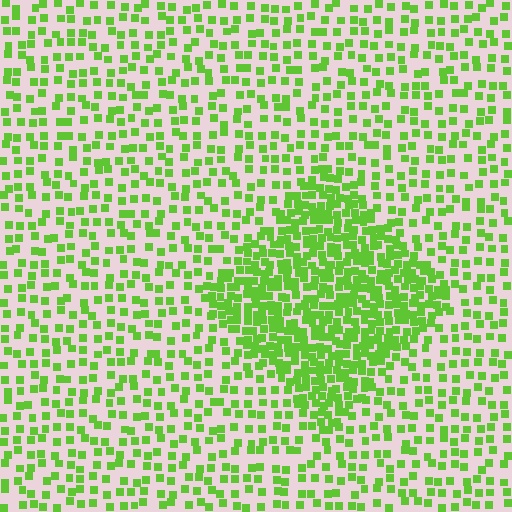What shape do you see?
I see a diamond.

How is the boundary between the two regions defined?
The boundary is defined by a change in element density (approximately 2.3x ratio). All elements are the same color, size, and shape.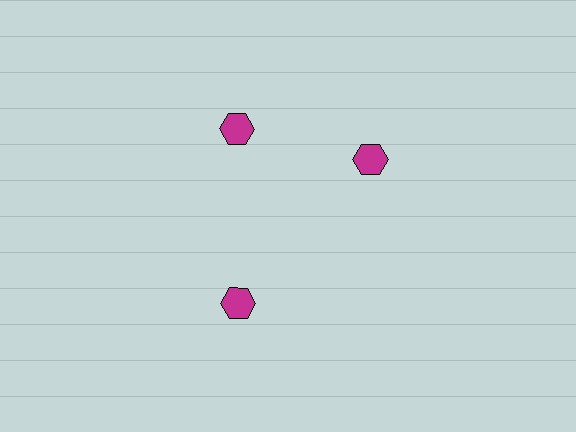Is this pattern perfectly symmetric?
No. The 3 magenta hexagons are arranged in a ring, but one element near the 3 o'clock position is rotated out of alignment along the ring, breaking the 3-fold rotational symmetry.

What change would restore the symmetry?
The symmetry would be restored by rotating it back into even spacing with its neighbors so that all 3 hexagons sit at equal angles and equal distance from the center.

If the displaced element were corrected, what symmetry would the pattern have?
It would have 3-fold rotational symmetry — the pattern would map onto itself every 120 degrees.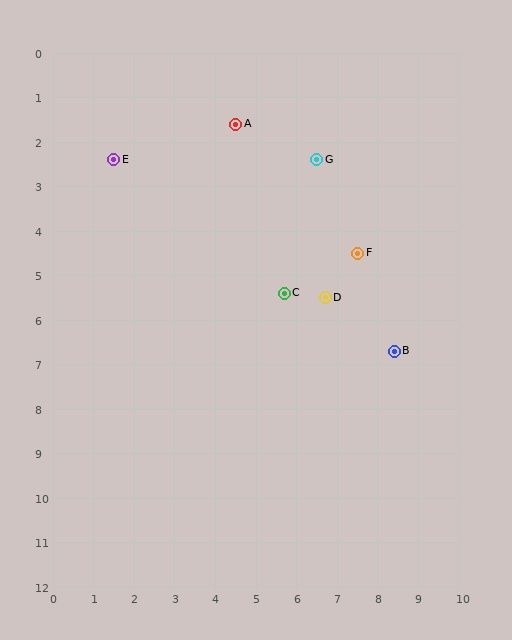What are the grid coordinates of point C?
Point C is at approximately (5.7, 5.4).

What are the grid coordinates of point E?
Point E is at approximately (1.5, 2.4).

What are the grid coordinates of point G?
Point G is at approximately (6.5, 2.4).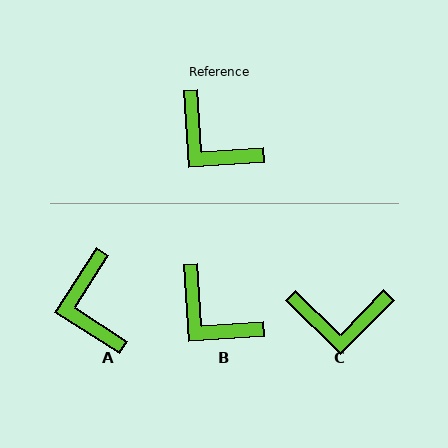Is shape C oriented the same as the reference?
No, it is off by about 42 degrees.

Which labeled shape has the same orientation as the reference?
B.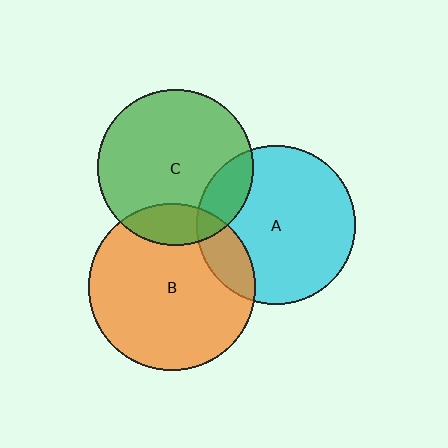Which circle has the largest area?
Circle B (orange).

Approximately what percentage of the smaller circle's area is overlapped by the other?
Approximately 15%.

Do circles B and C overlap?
Yes.